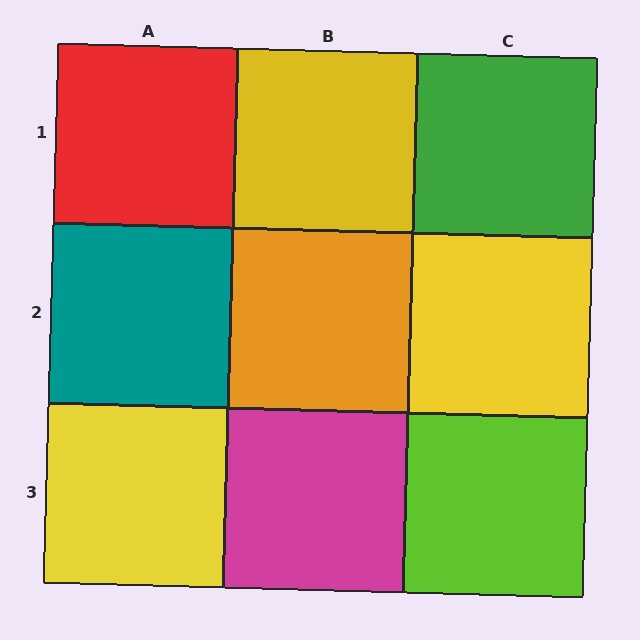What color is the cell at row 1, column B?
Yellow.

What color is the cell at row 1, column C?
Green.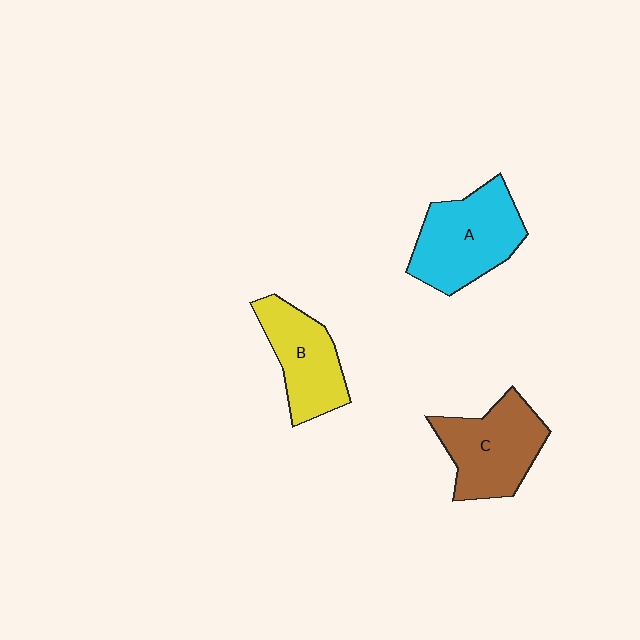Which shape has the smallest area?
Shape B (yellow).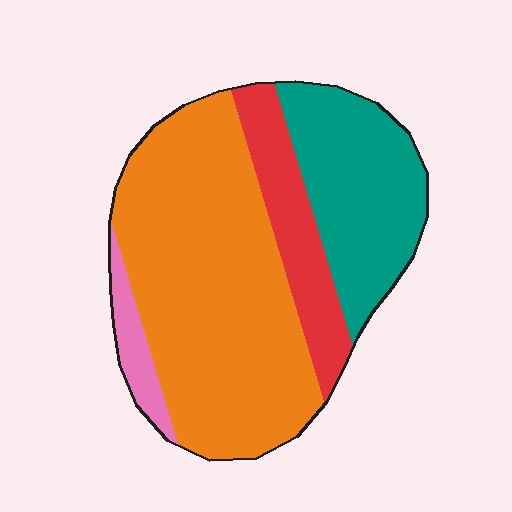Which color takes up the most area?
Orange, at roughly 55%.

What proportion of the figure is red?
Red takes up about one eighth (1/8) of the figure.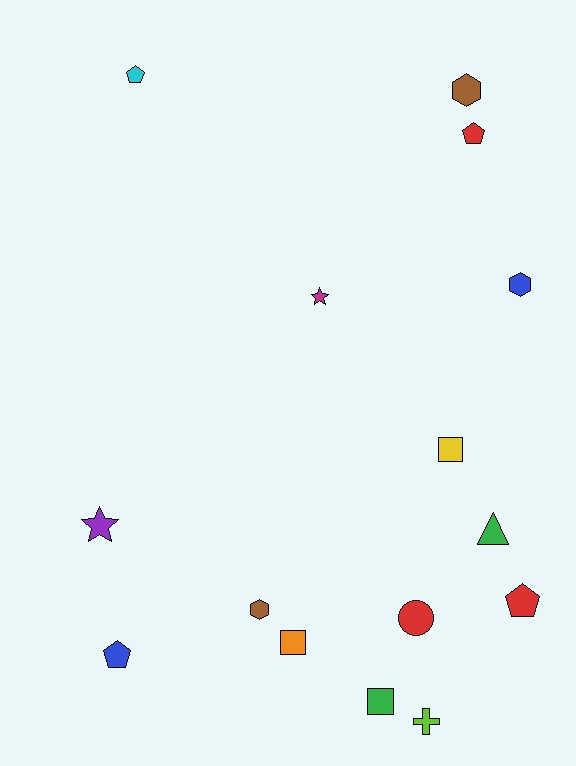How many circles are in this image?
There is 1 circle.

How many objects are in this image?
There are 15 objects.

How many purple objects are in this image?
There is 1 purple object.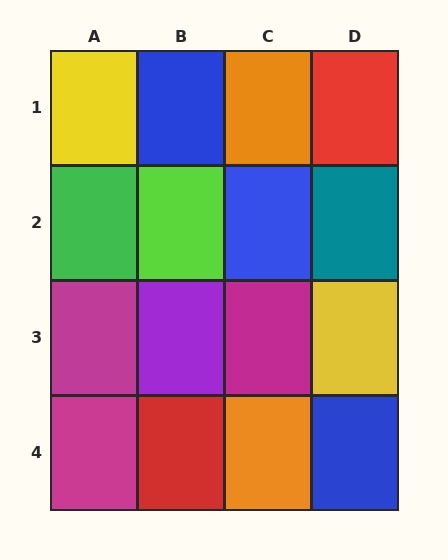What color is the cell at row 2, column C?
Blue.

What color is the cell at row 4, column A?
Magenta.